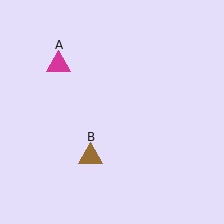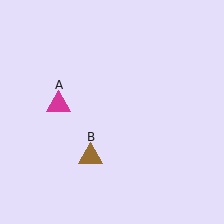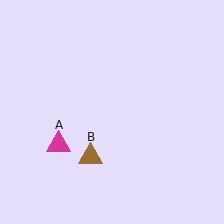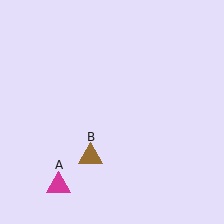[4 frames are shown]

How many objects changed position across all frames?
1 object changed position: magenta triangle (object A).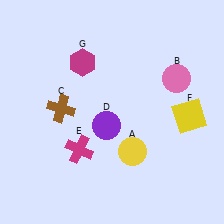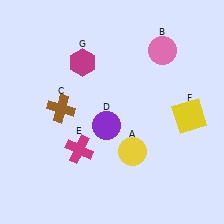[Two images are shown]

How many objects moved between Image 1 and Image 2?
1 object moved between the two images.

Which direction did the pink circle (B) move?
The pink circle (B) moved up.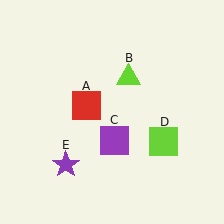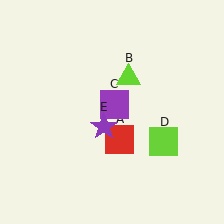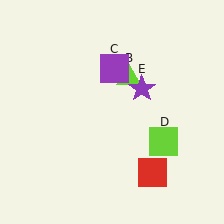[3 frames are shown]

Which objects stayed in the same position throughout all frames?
Lime triangle (object B) and lime square (object D) remained stationary.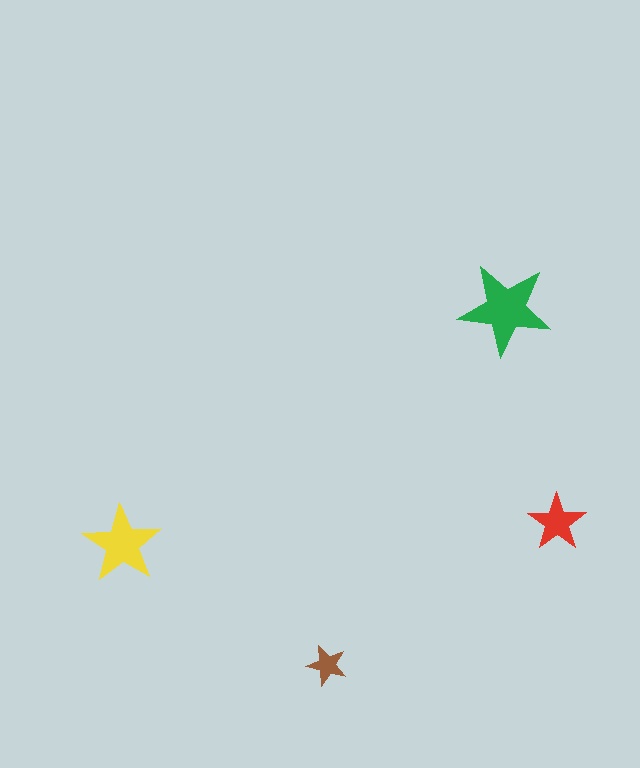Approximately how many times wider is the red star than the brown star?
About 1.5 times wider.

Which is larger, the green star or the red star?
The green one.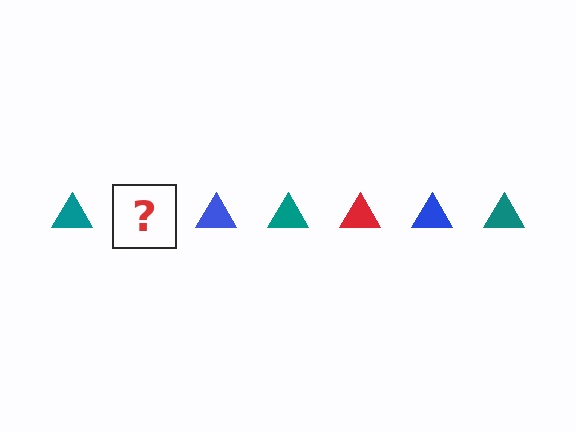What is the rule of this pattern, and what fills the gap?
The rule is that the pattern cycles through teal, red, blue triangles. The gap should be filled with a red triangle.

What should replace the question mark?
The question mark should be replaced with a red triangle.